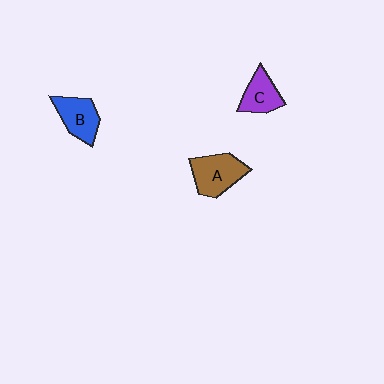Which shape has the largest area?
Shape A (brown).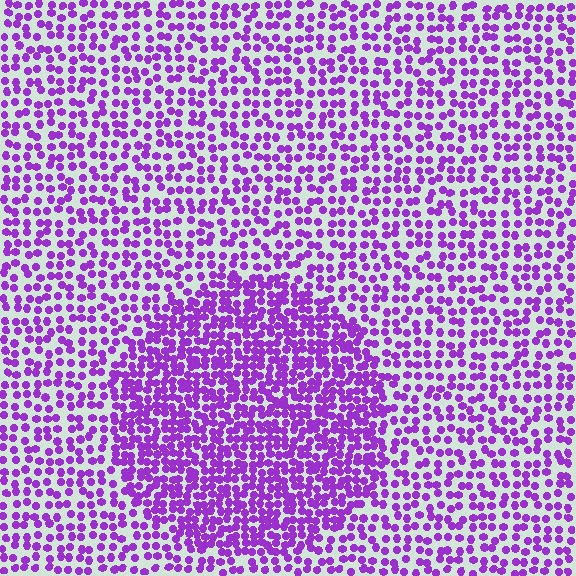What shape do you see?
I see a circle.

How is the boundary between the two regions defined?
The boundary is defined by a change in element density (approximately 1.8x ratio). All elements are the same color, size, and shape.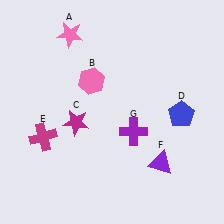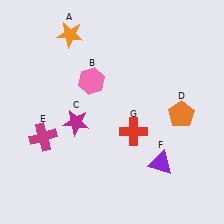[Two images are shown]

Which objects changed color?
A changed from pink to orange. D changed from blue to orange. G changed from purple to red.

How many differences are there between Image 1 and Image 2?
There are 3 differences between the two images.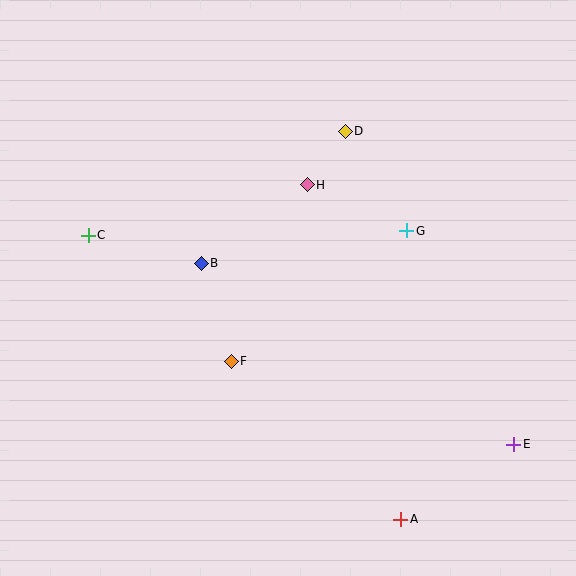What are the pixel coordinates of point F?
Point F is at (231, 361).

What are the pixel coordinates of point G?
Point G is at (407, 231).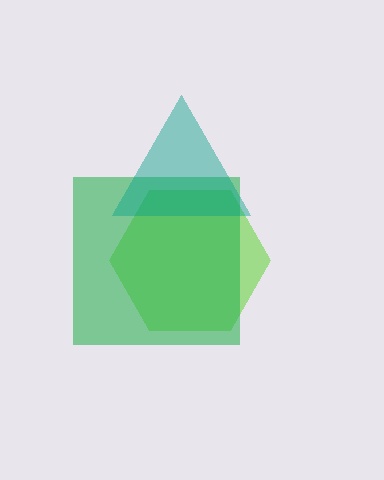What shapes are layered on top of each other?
The layered shapes are: a lime hexagon, a green square, a teal triangle.